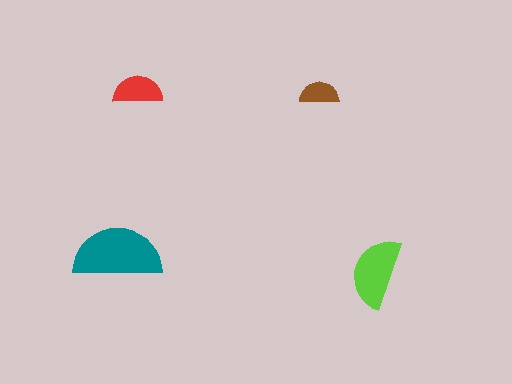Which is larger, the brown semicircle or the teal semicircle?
The teal one.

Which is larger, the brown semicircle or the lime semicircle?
The lime one.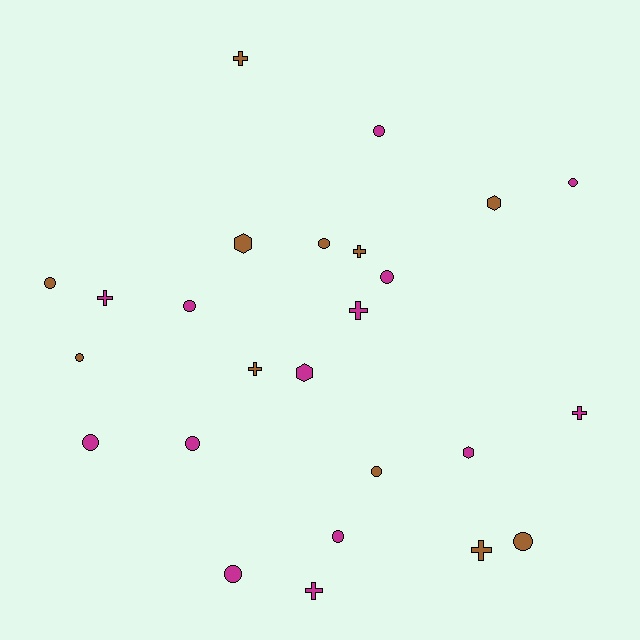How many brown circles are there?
There are 5 brown circles.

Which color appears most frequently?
Magenta, with 14 objects.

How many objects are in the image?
There are 25 objects.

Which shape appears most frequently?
Circle, with 13 objects.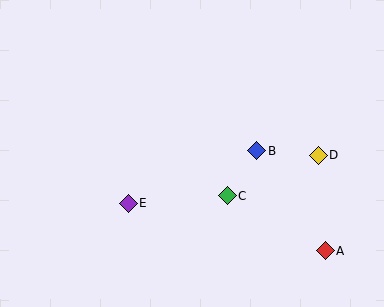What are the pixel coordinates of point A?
Point A is at (325, 251).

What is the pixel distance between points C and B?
The distance between C and B is 54 pixels.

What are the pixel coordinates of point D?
Point D is at (318, 155).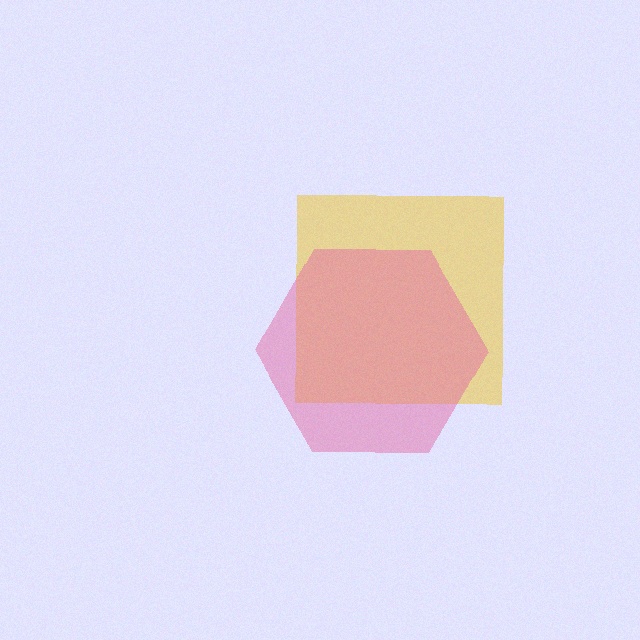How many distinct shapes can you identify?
There are 2 distinct shapes: a yellow square, a pink hexagon.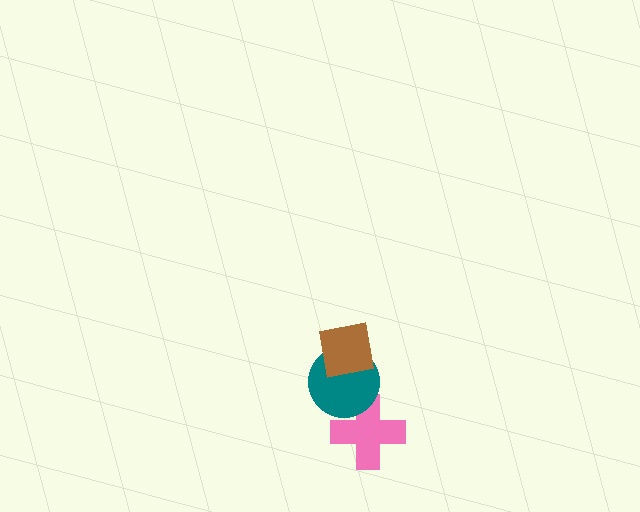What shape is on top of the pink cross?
The teal circle is on top of the pink cross.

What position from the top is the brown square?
The brown square is 1st from the top.